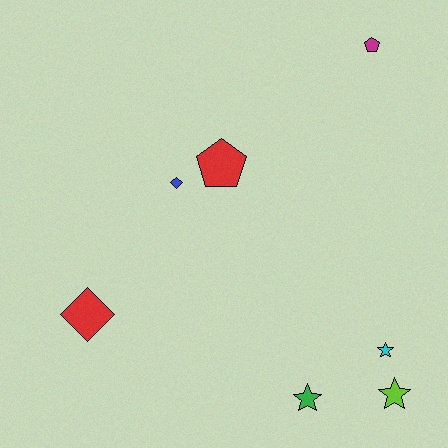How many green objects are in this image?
There is 1 green object.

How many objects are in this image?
There are 7 objects.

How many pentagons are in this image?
There are 2 pentagons.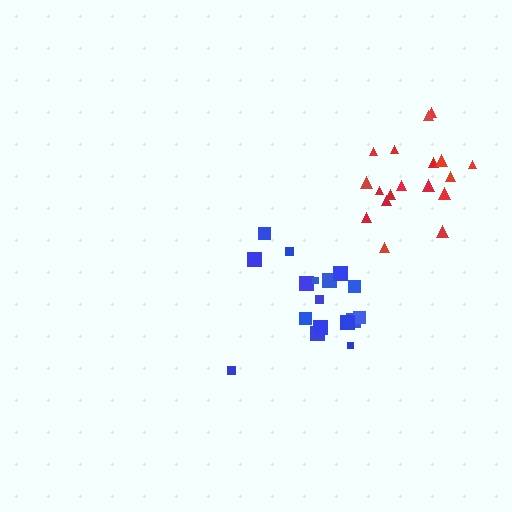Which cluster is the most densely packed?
Red.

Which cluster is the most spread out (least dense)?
Blue.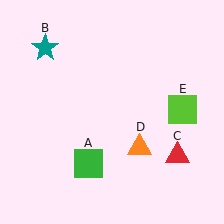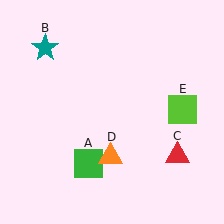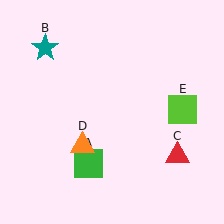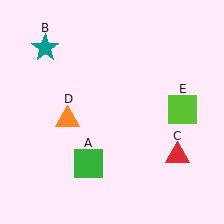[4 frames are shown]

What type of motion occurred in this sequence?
The orange triangle (object D) rotated clockwise around the center of the scene.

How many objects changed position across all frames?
1 object changed position: orange triangle (object D).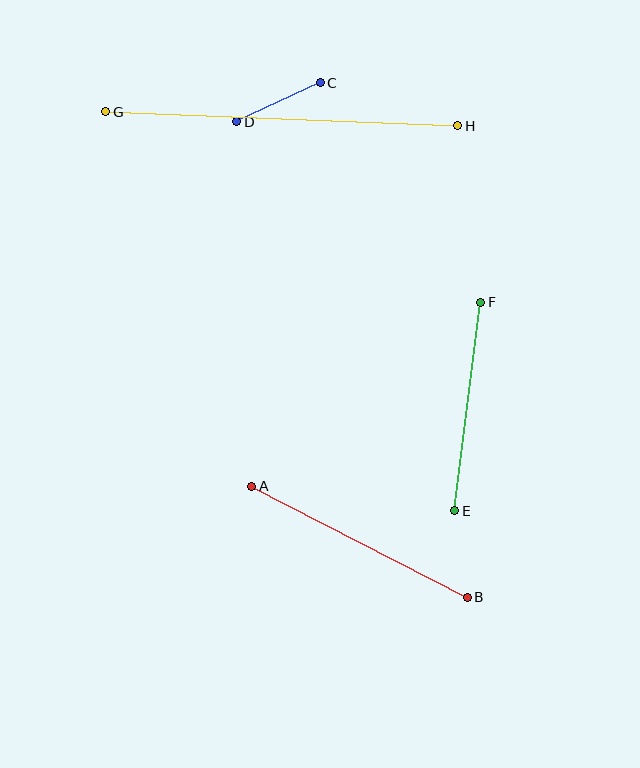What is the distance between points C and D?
The distance is approximately 92 pixels.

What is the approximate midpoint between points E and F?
The midpoint is at approximately (468, 406) pixels.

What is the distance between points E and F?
The distance is approximately 210 pixels.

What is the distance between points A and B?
The distance is approximately 243 pixels.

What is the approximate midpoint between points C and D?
The midpoint is at approximately (279, 102) pixels.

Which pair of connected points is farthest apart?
Points G and H are farthest apart.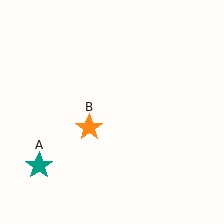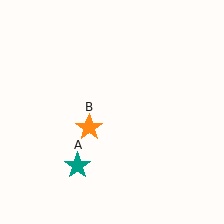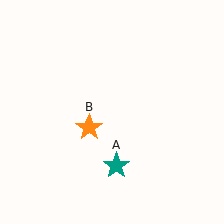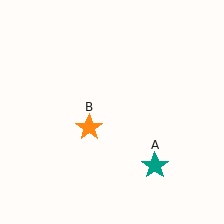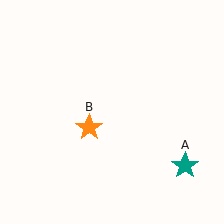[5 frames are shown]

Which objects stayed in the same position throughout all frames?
Orange star (object B) remained stationary.